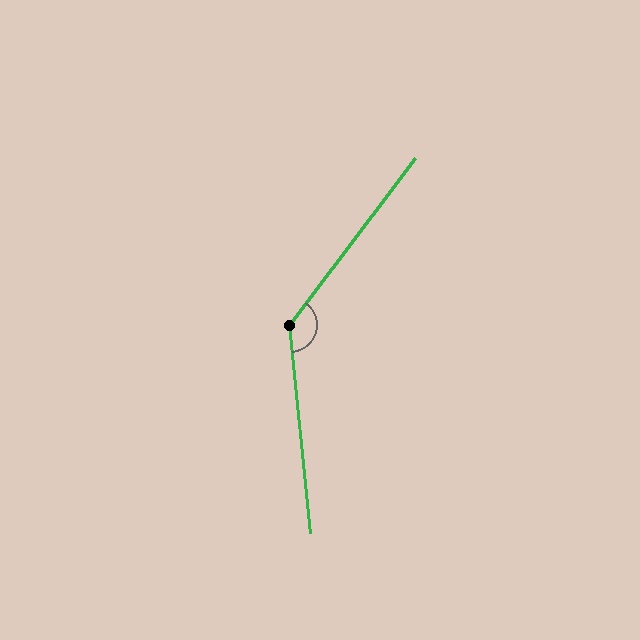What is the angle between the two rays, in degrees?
Approximately 137 degrees.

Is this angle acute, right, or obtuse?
It is obtuse.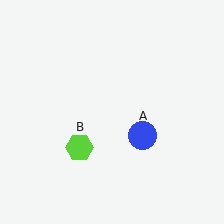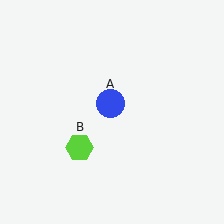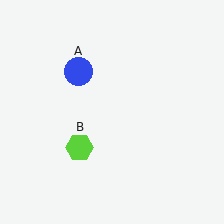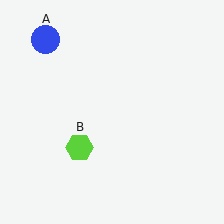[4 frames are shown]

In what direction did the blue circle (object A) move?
The blue circle (object A) moved up and to the left.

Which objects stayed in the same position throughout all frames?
Lime hexagon (object B) remained stationary.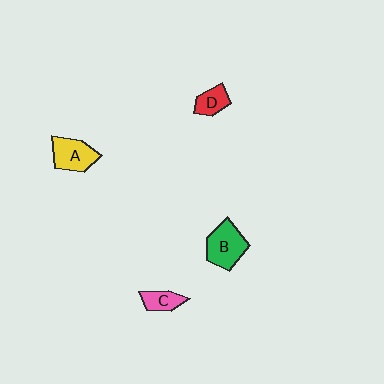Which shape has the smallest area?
Shape C (pink).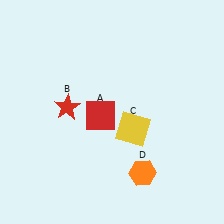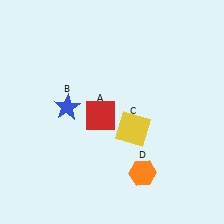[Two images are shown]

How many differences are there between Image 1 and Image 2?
There is 1 difference between the two images.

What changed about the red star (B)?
In Image 1, B is red. In Image 2, it changed to blue.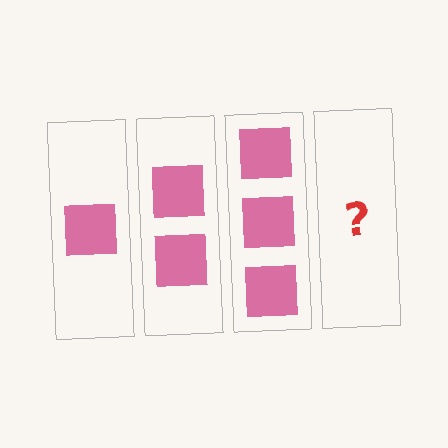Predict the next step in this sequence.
The next step is 4 squares.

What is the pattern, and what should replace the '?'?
The pattern is that each step adds one more square. The '?' should be 4 squares.